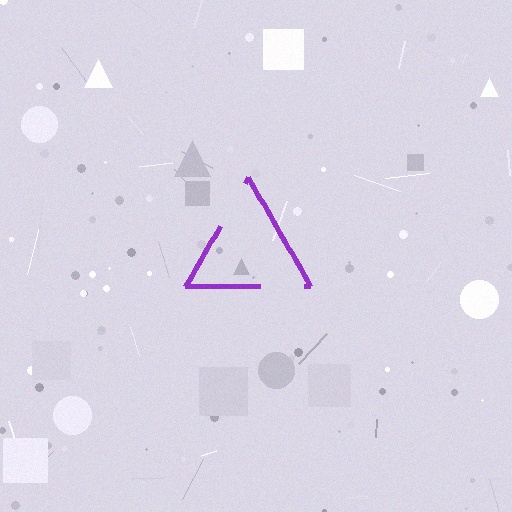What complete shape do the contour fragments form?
The contour fragments form a triangle.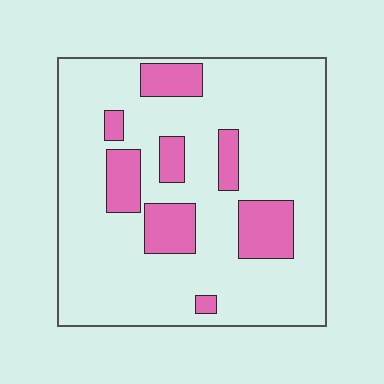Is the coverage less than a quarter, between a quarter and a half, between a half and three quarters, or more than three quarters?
Less than a quarter.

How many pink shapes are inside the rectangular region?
8.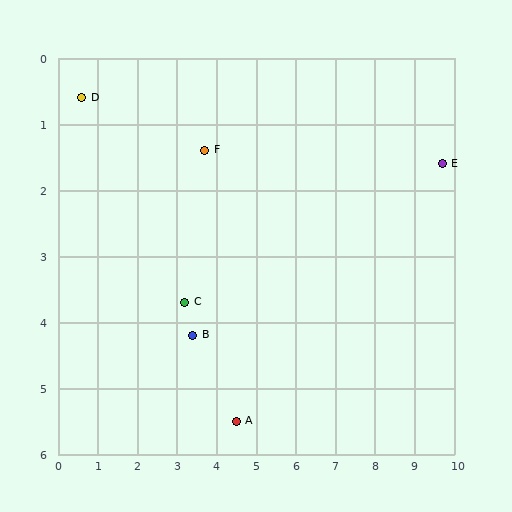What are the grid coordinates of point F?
Point F is at approximately (3.7, 1.4).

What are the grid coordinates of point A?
Point A is at approximately (4.5, 5.5).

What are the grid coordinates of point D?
Point D is at approximately (0.6, 0.6).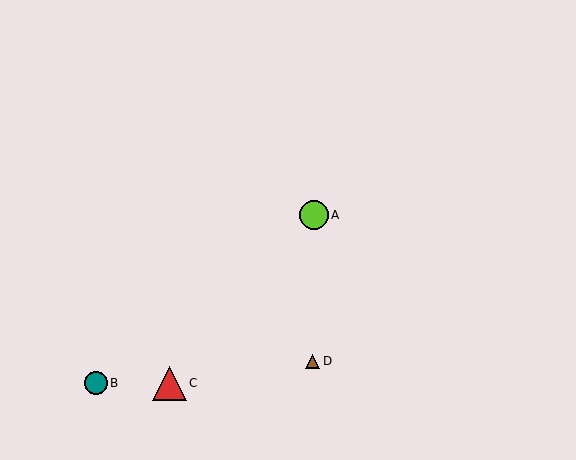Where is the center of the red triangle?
The center of the red triangle is at (170, 383).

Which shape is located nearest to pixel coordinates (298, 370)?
The brown triangle (labeled D) at (313, 361) is nearest to that location.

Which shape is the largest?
The red triangle (labeled C) is the largest.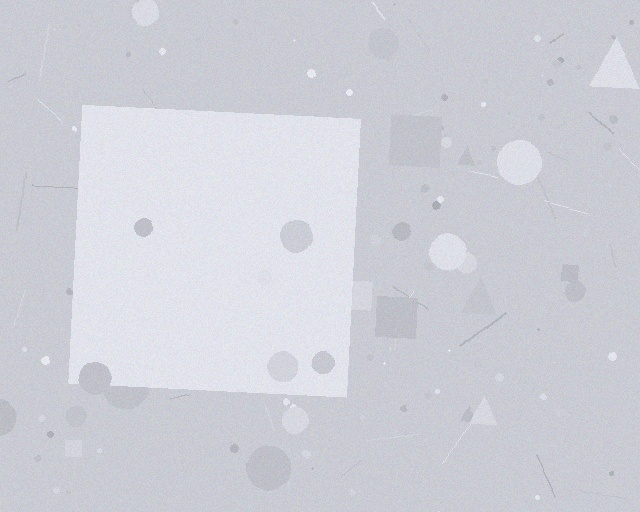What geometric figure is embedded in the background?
A square is embedded in the background.